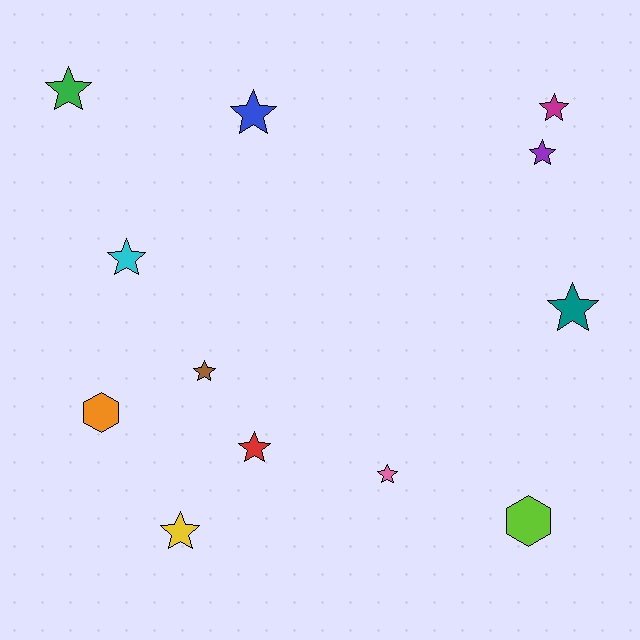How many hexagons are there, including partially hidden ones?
There are 2 hexagons.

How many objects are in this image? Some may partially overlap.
There are 12 objects.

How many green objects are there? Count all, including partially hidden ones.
There is 1 green object.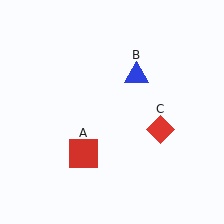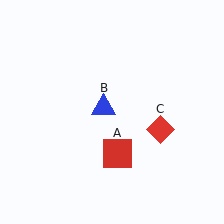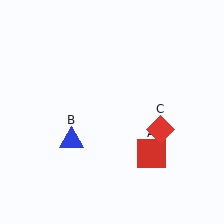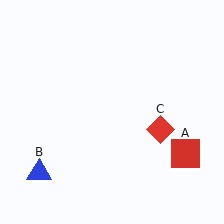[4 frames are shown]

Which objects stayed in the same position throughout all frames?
Red diamond (object C) remained stationary.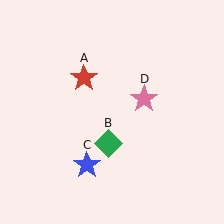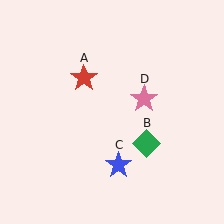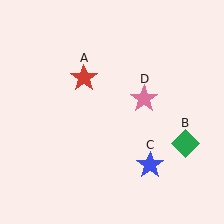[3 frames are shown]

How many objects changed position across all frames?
2 objects changed position: green diamond (object B), blue star (object C).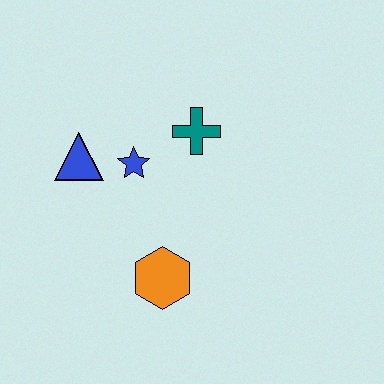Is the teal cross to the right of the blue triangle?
Yes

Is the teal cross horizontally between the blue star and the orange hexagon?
No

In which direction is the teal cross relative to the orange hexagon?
The teal cross is above the orange hexagon.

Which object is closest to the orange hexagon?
The blue star is closest to the orange hexagon.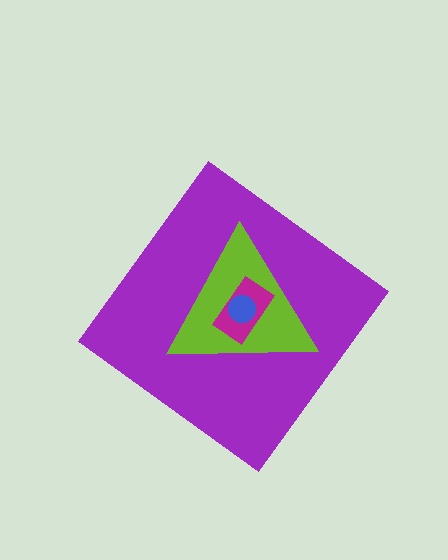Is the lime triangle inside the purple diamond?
Yes.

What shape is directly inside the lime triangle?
The magenta rectangle.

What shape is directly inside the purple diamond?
The lime triangle.